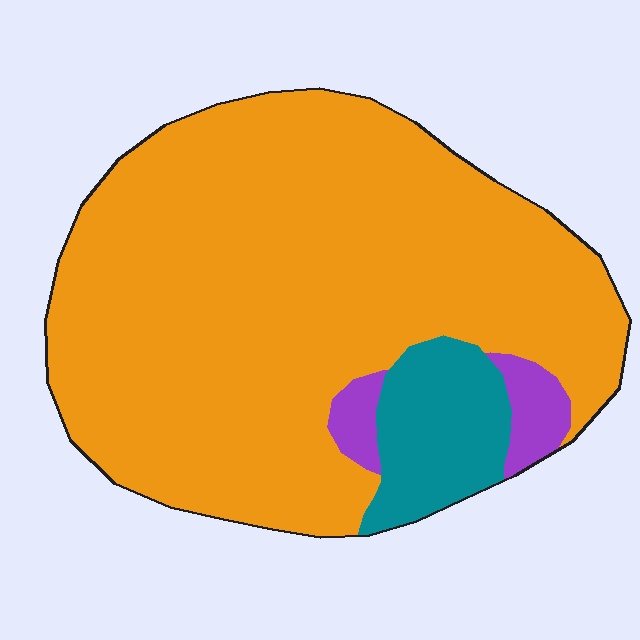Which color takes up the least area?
Purple, at roughly 5%.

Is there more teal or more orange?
Orange.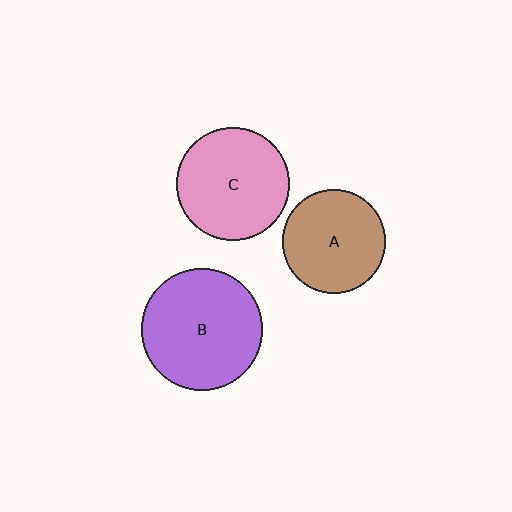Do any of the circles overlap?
No, none of the circles overlap.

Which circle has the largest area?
Circle B (purple).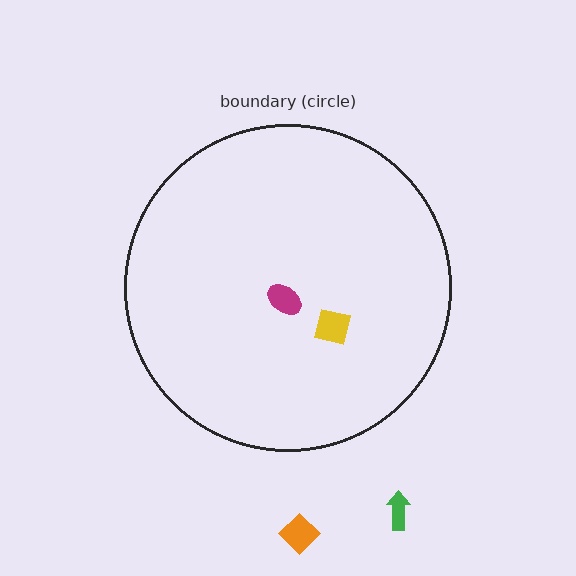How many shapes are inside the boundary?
2 inside, 2 outside.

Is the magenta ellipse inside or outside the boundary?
Inside.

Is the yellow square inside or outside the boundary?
Inside.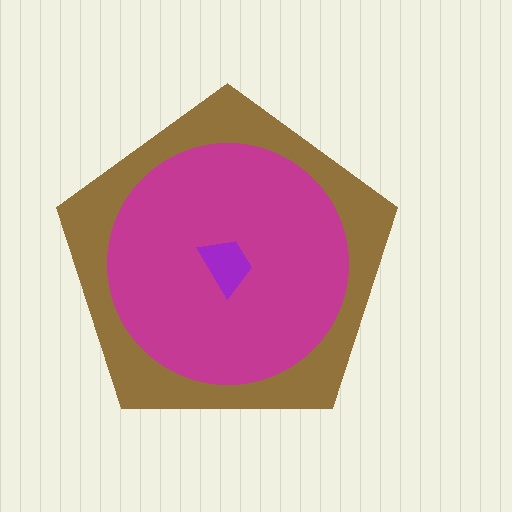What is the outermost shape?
The brown pentagon.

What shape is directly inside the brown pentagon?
The magenta circle.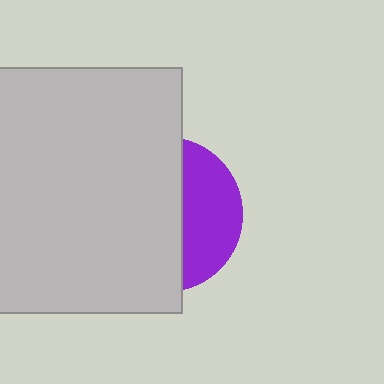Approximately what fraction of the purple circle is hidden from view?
Roughly 64% of the purple circle is hidden behind the light gray square.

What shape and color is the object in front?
The object in front is a light gray square.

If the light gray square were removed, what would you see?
You would see the complete purple circle.